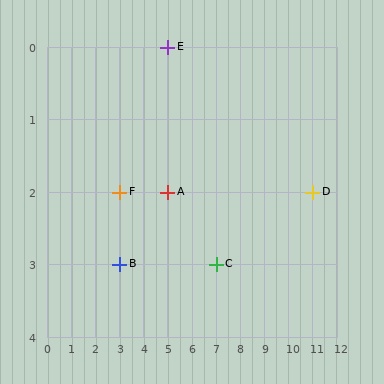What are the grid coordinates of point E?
Point E is at grid coordinates (5, 0).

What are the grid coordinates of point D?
Point D is at grid coordinates (11, 2).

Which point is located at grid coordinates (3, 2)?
Point F is at (3, 2).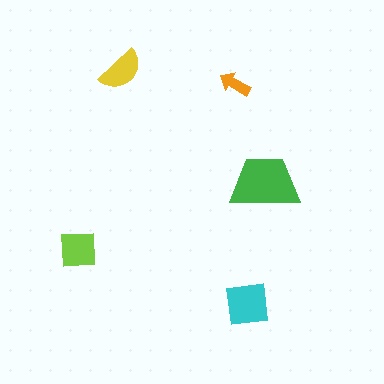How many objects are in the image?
There are 5 objects in the image.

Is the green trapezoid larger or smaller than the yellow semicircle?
Larger.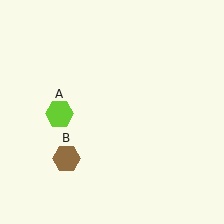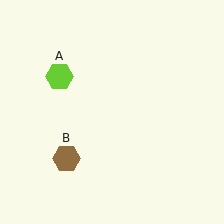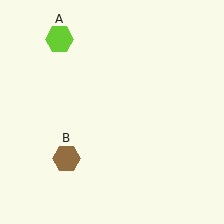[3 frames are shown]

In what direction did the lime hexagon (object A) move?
The lime hexagon (object A) moved up.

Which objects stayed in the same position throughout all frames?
Brown hexagon (object B) remained stationary.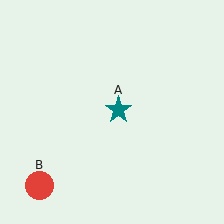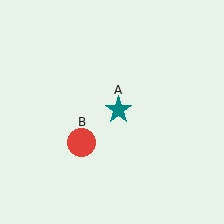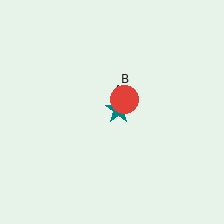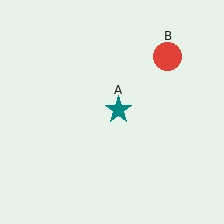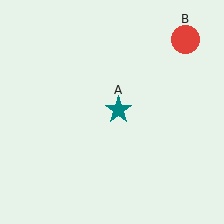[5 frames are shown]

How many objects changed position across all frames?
1 object changed position: red circle (object B).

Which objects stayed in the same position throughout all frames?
Teal star (object A) remained stationary.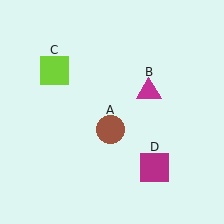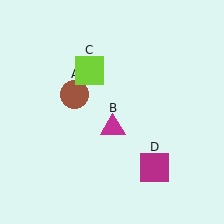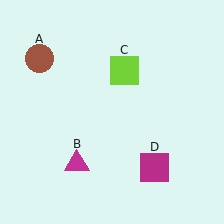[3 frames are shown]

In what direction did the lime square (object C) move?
The lime square (object C) moved right.